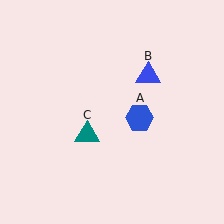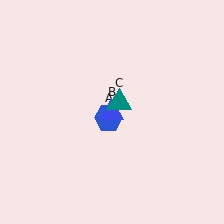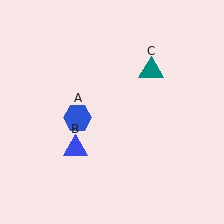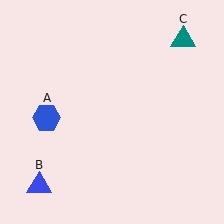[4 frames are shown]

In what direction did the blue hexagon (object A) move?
The blue hexagon (object A) moved left.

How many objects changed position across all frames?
3 objects changed position: blue hexagon (object A), blue triangle (object B), teal triangle (object C).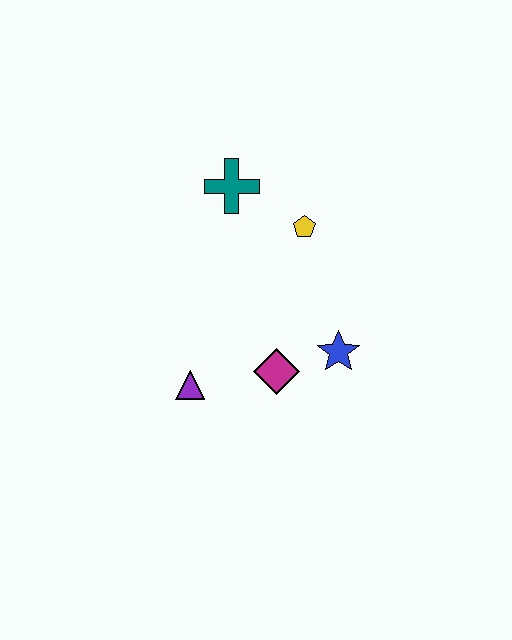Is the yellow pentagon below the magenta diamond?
No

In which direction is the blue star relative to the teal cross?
The blue star is below the teal cross.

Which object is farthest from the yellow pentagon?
The purple triangle is farthest from the yellow pentagon.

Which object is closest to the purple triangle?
The magenta diamond is closest to the purple triangle.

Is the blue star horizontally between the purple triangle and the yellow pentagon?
No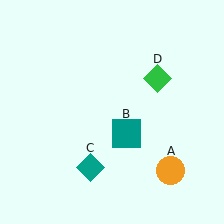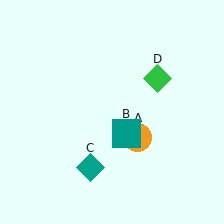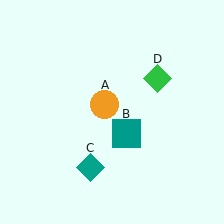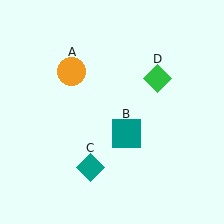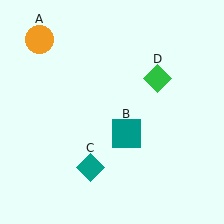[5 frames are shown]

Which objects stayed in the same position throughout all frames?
Teal square (object B) and teal diamond (object C) and green diamond (object D) remained stationary.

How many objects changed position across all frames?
1 object changed position: orange circle (object A).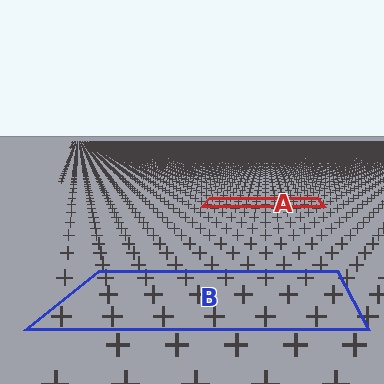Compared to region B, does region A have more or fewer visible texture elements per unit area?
Region A has more texture elements per unit area — they are packed more densely because it is farther away.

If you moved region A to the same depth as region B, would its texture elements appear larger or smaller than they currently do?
They would appear larger. At a closer depth, the same texture elements are projected at a bigger on-screen size.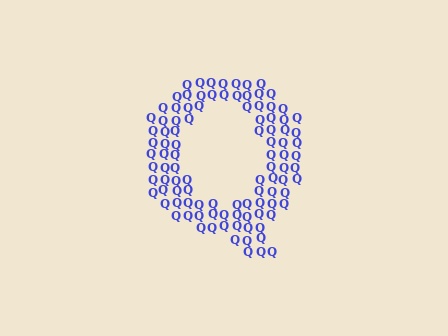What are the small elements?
The small elements are letter Q's.